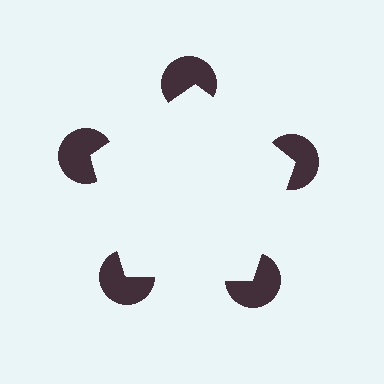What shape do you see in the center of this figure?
An illusory pentagon — its edges are inferred from the aligned wedge cuts in the pac-man discs, not physically drawn.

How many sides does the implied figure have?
5 sides.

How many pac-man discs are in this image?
There are 5 — one at each vertex of the illusory pentagon.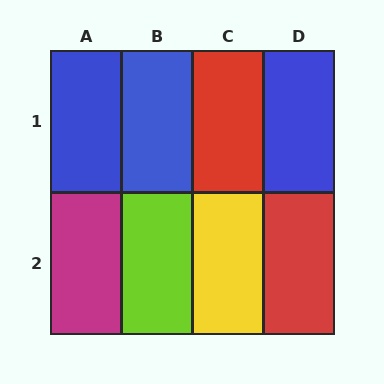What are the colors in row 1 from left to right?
Blue, blue, red, blue.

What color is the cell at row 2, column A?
Magenta.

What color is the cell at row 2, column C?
Yellow.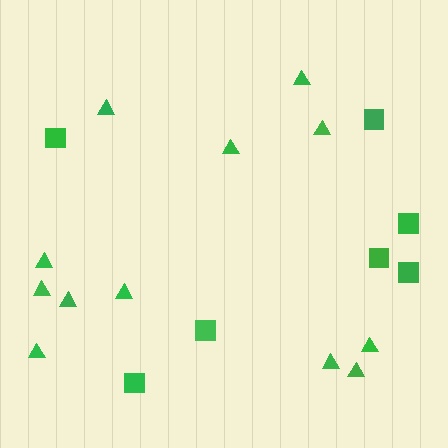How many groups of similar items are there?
There are 2 groups: one group of triangles (12) and one group of squares (7).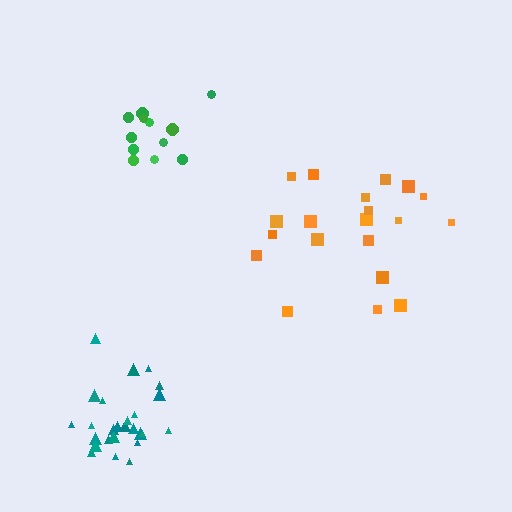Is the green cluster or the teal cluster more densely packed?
Teal.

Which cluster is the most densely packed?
Teal.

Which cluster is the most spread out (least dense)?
Orange.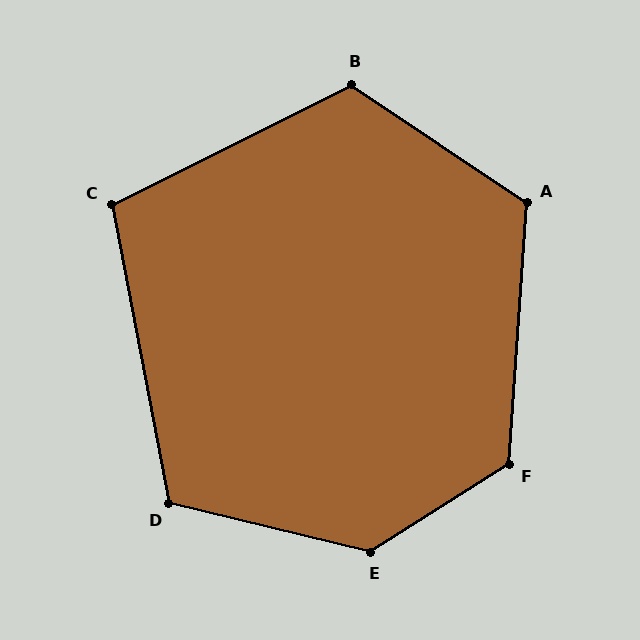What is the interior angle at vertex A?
Approximately 120 degrees (obtuse).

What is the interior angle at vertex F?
Approximately 126 degrees (obtuse).